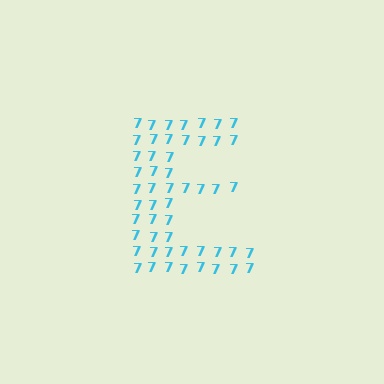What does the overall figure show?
The overall figure shows the letter E.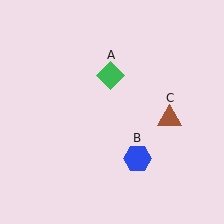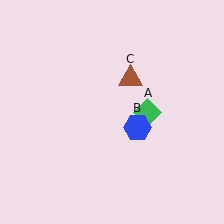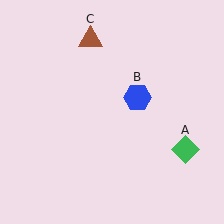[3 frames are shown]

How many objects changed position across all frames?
3 objects changed position: green diamond (object A), blue hexagon (object B), brown triangle (object C).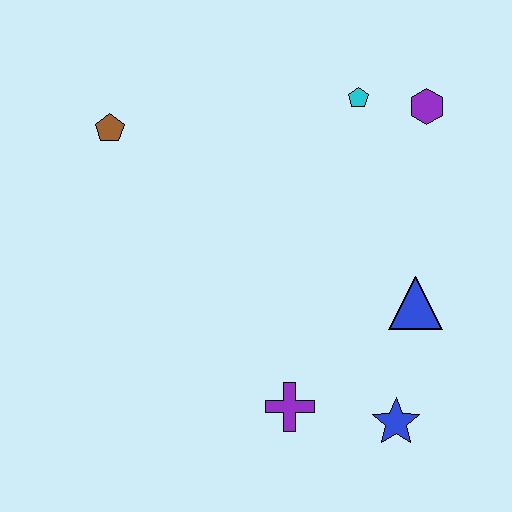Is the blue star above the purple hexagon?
No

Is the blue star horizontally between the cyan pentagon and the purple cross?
No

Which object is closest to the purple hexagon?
The cyan pentagon is closest to the purple hexagon.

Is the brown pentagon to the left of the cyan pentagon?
Yes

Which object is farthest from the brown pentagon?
The blue star is farthest from the brown pentagon.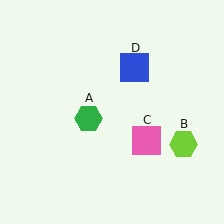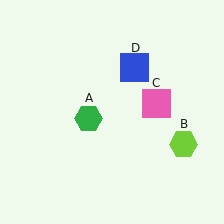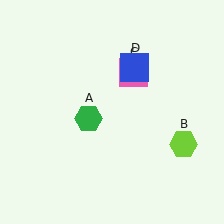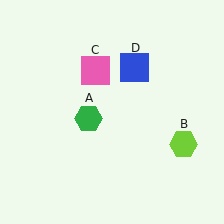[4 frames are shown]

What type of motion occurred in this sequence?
The pink square (object C) rotated counterclockwise around the center of the scene.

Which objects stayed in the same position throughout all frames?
Green hexagon (object A) and lime hexagon (object B) and blue square (object D) remained stationary.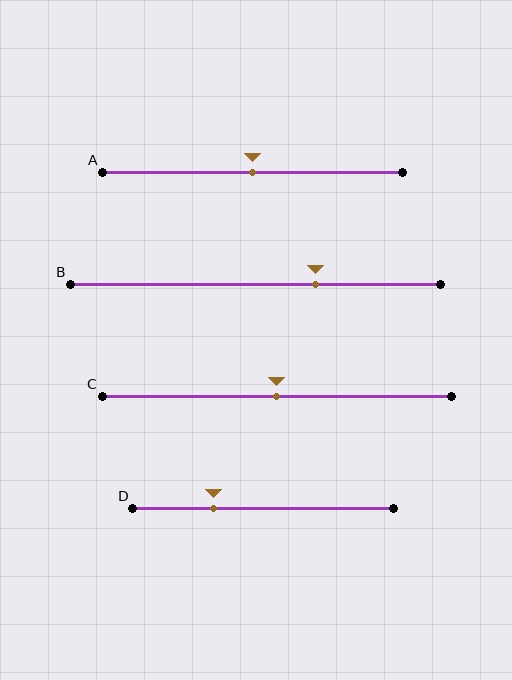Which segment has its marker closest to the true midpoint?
Segment A has its marker closest to the true midpoint.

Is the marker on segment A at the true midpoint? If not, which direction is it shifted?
Yes, the marker on segment A is at the true midpoint.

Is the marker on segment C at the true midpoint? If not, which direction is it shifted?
Yes, the marker on segment C is at the true midpoint.